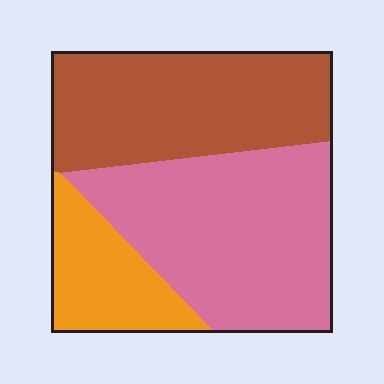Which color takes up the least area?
Orange, at roughly 20%.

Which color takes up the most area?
Pink, at roughly 45%.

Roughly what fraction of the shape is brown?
Brown takes up about three eighths (3/8) of the shape.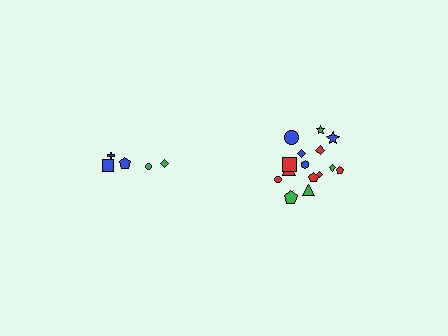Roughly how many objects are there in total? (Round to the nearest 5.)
Roughly 20 objects in total.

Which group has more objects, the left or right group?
The right group.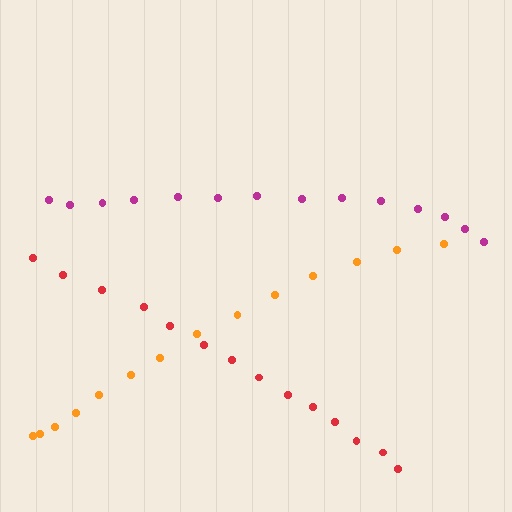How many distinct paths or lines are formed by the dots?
There are 3 distinct paths.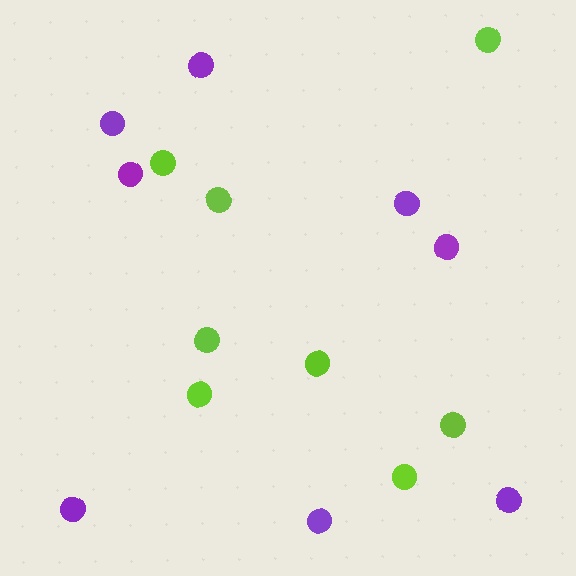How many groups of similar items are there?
There are 2 groups: one group of purple circles (8) and one group of lime circles (8).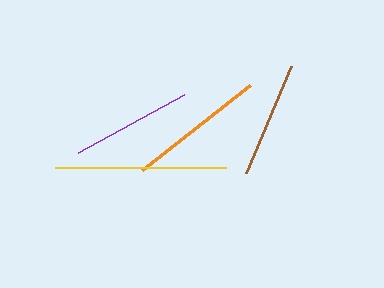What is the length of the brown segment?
The brown segment is approximately 115 pixels long.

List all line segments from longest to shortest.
From longest to shortest: yellow, orange, purple, brown.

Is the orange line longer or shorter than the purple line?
The orange line is longer than the purple line.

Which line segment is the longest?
The yellow line is the longest at approximately 171 pixels.